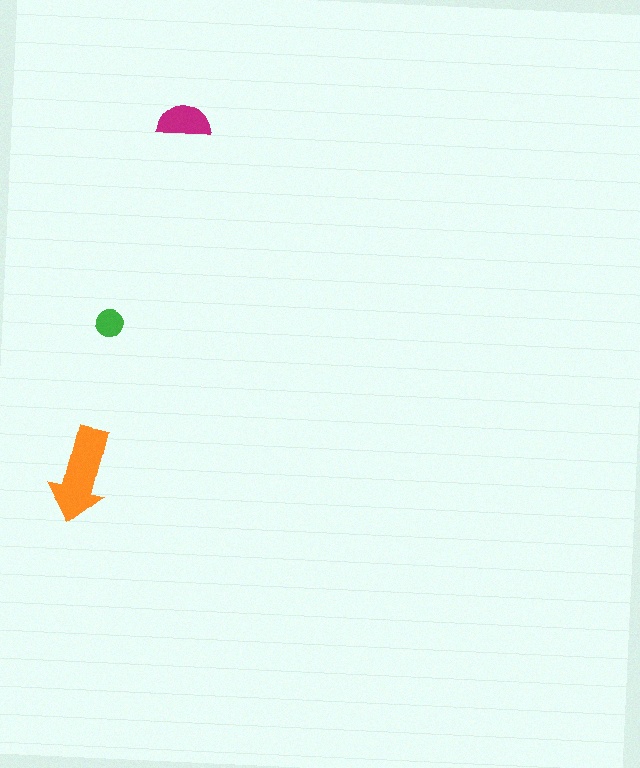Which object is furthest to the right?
The magenta semicircle is rightmost.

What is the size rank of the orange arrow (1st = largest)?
1st.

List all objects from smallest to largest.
The green circle, the magenta semicircle, the orange arrow.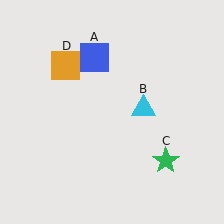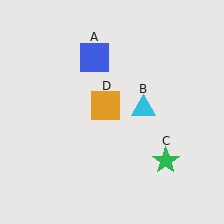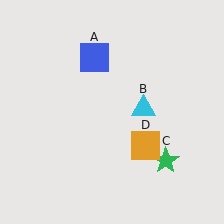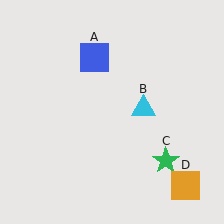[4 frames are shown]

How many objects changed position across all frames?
1 object changed position: orange square (object D).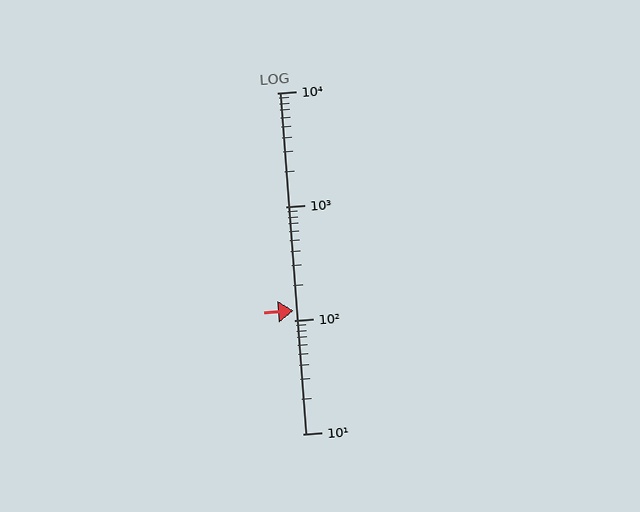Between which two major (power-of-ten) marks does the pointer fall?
The pointer is between 100 and 1000.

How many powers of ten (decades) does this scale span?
The scale spans 3 decades, from 10 to 10000.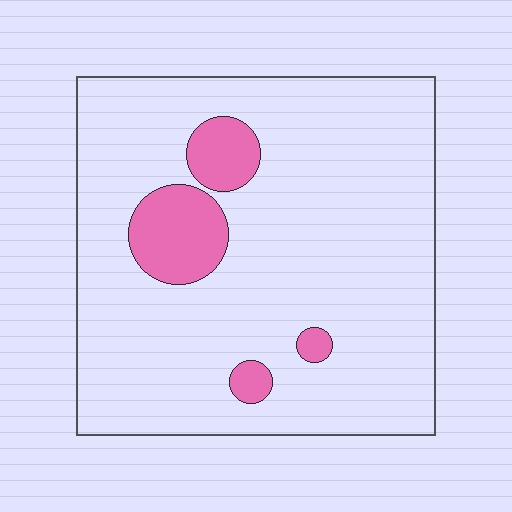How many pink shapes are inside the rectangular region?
4.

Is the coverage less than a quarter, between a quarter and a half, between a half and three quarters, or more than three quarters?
Less than a quarter.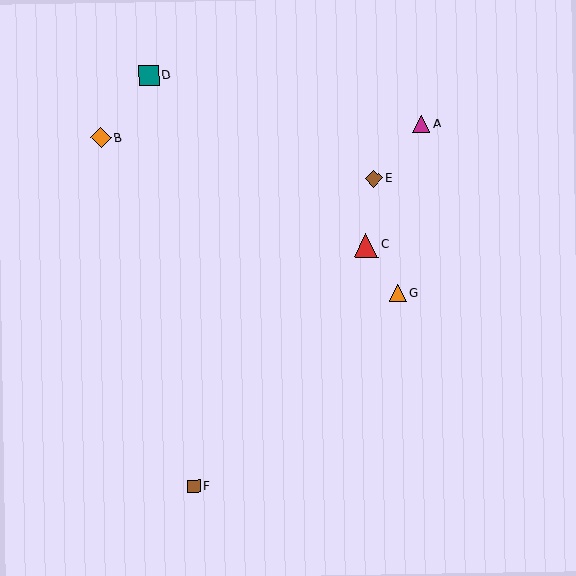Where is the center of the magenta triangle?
The center of the magenta triangle is at (422, 124).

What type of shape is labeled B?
Shape B is an orange diamond.